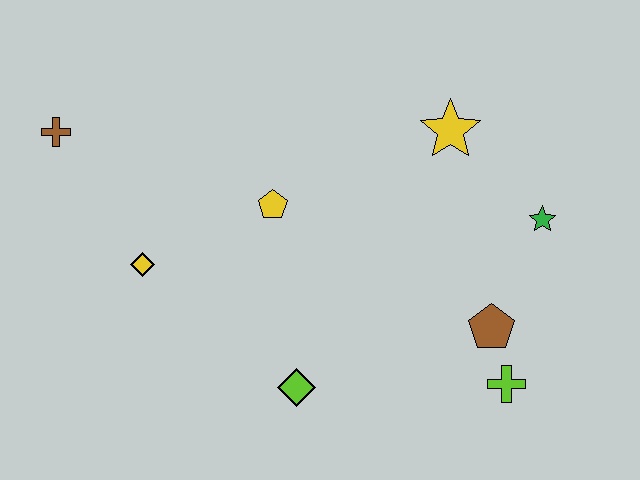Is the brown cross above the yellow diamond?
Yes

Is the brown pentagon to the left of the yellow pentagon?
No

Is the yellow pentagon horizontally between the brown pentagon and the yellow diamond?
Yes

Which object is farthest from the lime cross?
The brown cross is farthest from the lime cross.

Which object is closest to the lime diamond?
The yellow pentagon is closest to the lime diamond.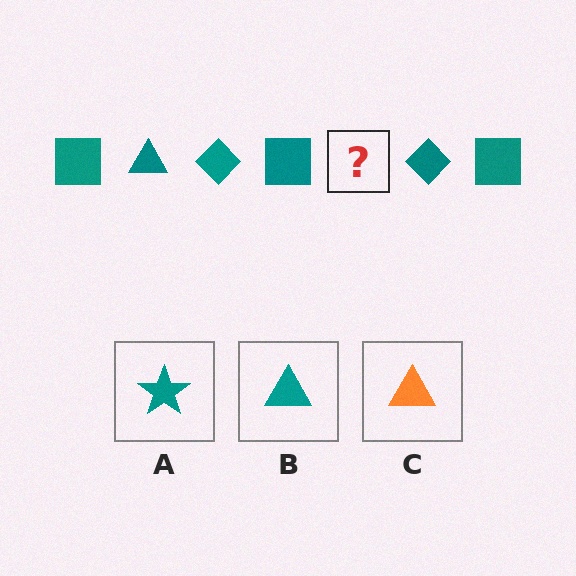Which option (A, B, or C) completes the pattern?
B.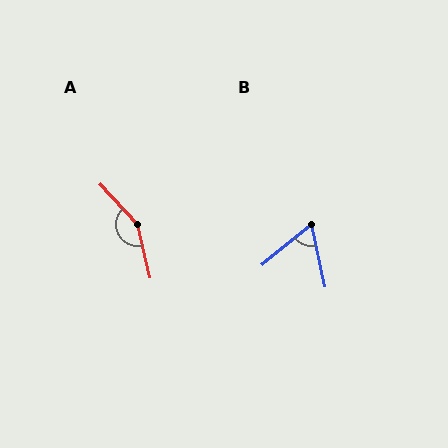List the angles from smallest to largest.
B (62°), A (150°).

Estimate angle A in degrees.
Approximately 150 degrees.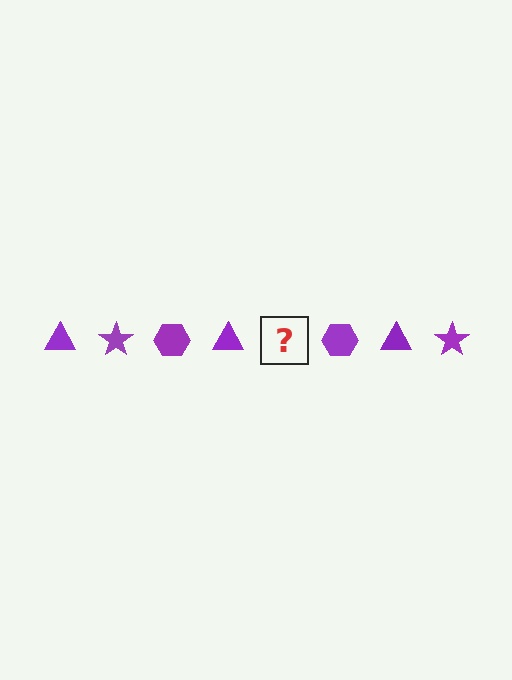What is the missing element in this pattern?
The missing element is a purple star.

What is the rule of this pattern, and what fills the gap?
The rule is that the pattern cycles through triangle, star, hexagon shapes in purple. The gap should be filled with a purple star.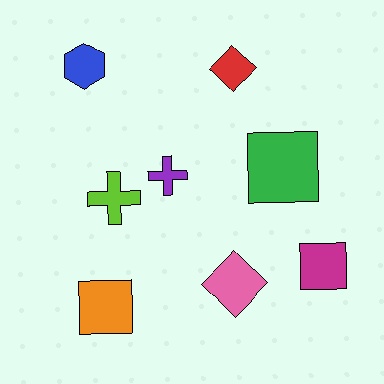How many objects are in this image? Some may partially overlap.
There are 8 objects.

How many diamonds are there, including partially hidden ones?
There are 2 diamonds.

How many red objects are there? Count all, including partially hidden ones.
There is 1 red object.